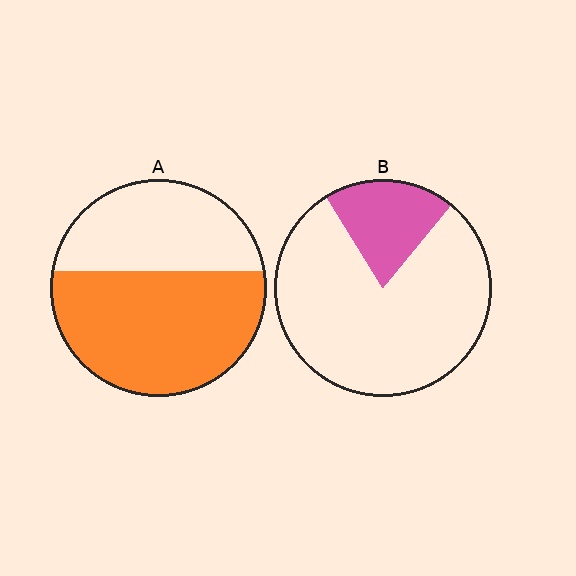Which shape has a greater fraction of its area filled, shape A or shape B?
Shape A.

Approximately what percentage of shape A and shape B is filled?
A is approximately 60% and B is approximately 20%.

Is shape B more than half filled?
No.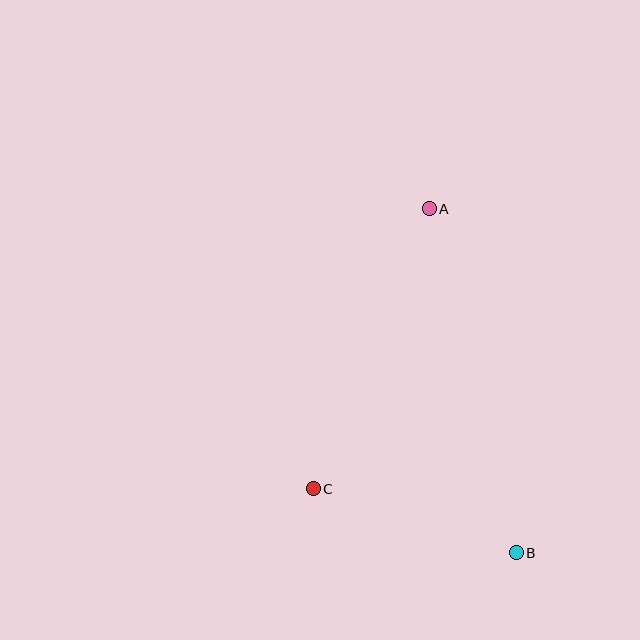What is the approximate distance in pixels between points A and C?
The distance between A and C is approximately 303 pixels.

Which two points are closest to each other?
Points B and C are closest to each other.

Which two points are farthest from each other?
Points A and B are farthest from each other.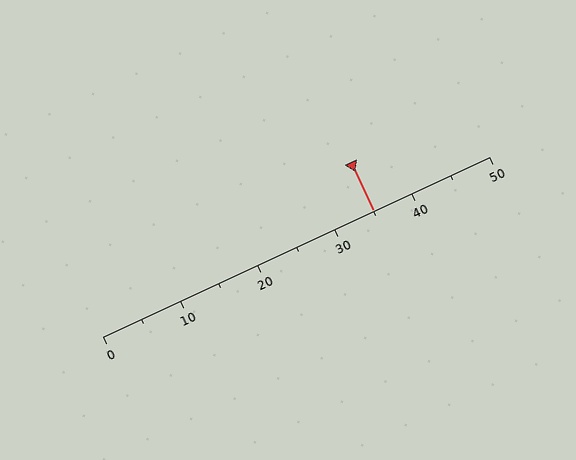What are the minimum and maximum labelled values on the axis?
The axis runs from 0 to 50.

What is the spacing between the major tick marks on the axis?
The major ticks are spaced 10 apart.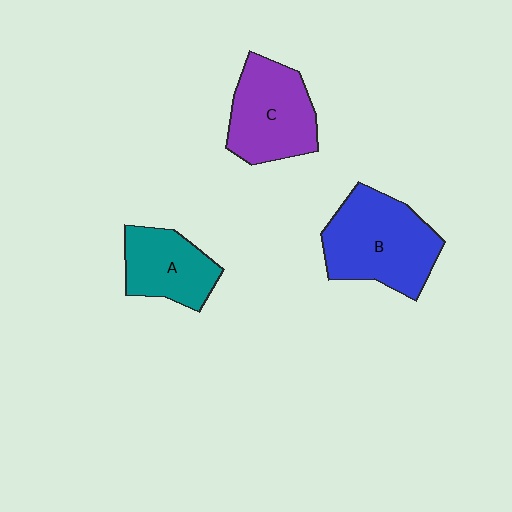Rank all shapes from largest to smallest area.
From largest to smallest: B (blue), C (purple), A (teal).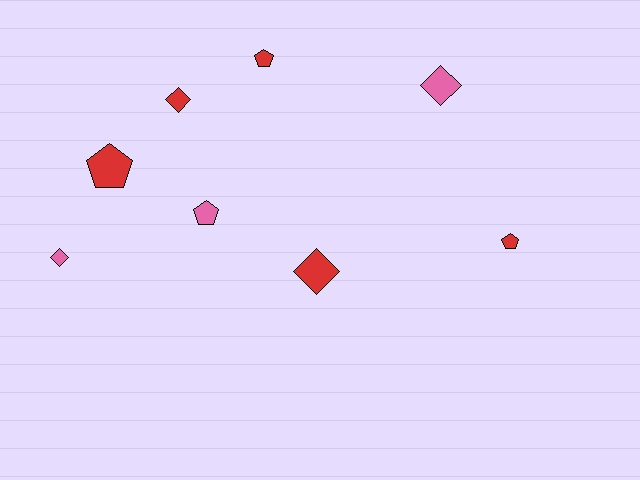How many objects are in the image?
There are 8 objects.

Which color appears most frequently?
Red, with 5 objects.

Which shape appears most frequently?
Pentagon, with 4 objects.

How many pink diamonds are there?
There are 2 pink diamonds.